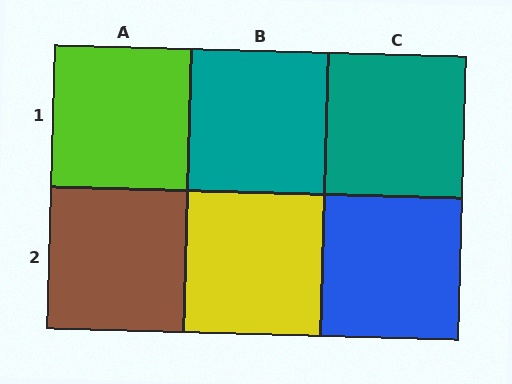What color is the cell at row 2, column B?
Yellow.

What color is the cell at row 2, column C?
Blue.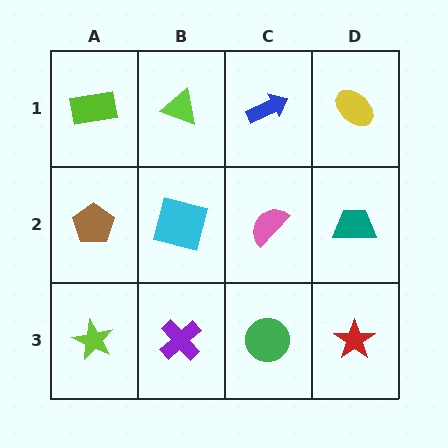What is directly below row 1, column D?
A teal trapezoid.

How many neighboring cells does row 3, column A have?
2.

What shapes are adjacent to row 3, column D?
A teal trapezoid (row 2, column D), a green circle (row 3, column C).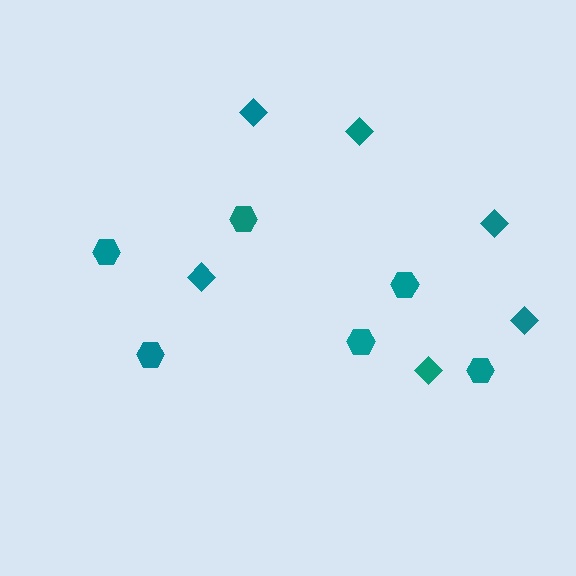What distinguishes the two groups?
There are 2 groups: one group of hexagons (6) and one group of diamonds (6).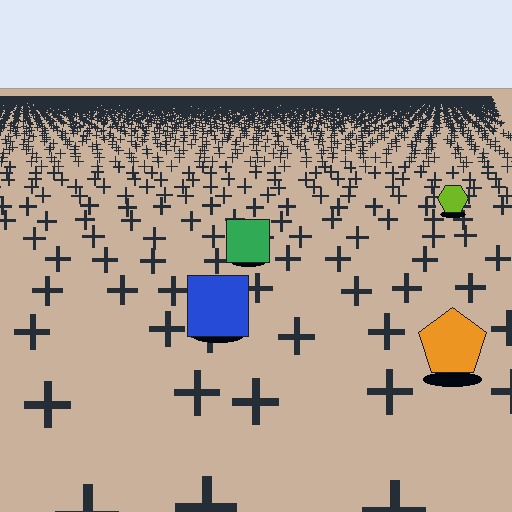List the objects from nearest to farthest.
From nearest to farthest: the orange pentagon, the blue square, the green square, the lime hexagon.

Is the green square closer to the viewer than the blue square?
No. The blue square is closer — you can tell from the texture gradient: the ground texture is coarser near it.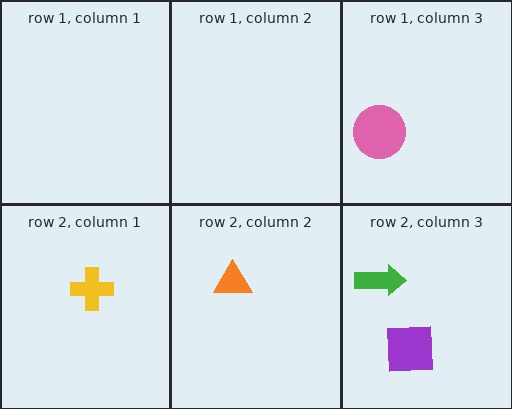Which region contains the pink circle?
The row 1, column 3 region.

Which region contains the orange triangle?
The row 2, column 2 region.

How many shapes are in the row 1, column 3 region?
1.